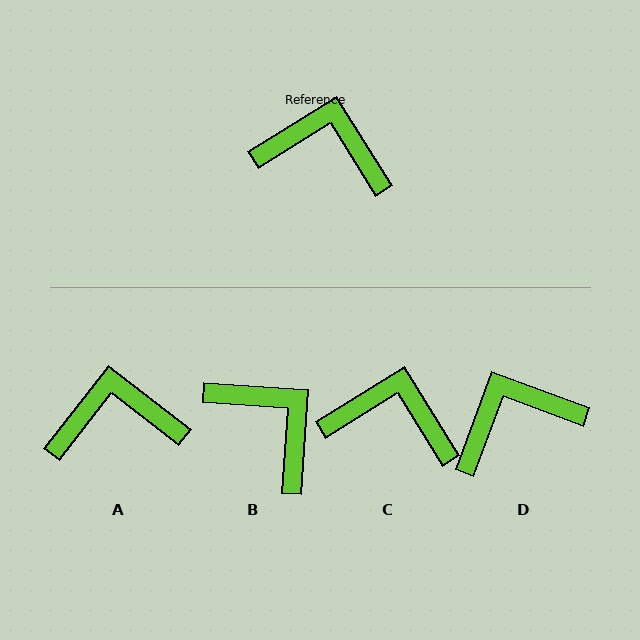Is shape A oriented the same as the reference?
No, it is off by about 20 degrees.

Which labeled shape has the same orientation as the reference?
C.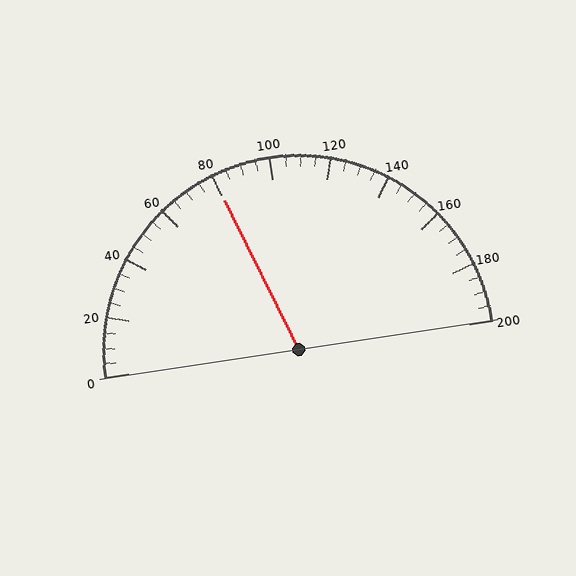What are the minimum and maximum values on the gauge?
The gauge ranges from 0 to 200.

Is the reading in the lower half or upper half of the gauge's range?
The reading is in the lower half of the range (0 to 200).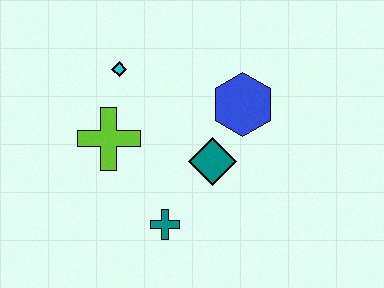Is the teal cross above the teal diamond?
No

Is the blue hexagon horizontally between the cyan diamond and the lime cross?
No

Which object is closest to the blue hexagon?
The teal diamond is closest to the blue hexagon.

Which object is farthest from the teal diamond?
The cyan diamond is farthest from the teal diamond.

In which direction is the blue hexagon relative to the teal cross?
The blue hexagon is above the teal cross.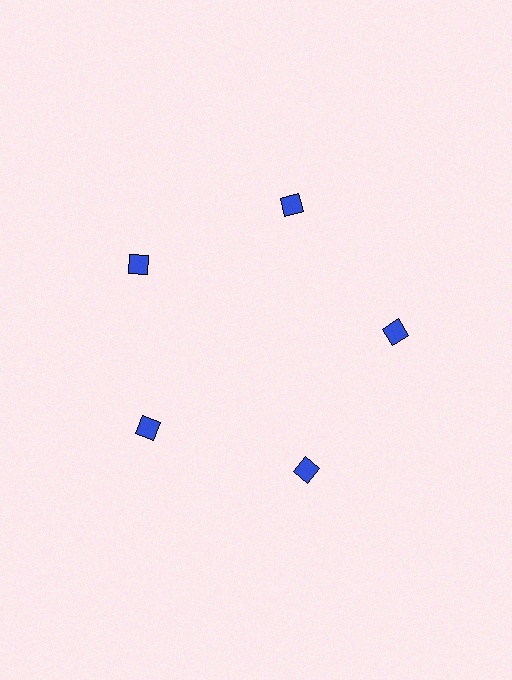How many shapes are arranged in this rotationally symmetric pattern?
There are 5 shapes, arranged in 5 groups of 1.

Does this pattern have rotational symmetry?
Yes, this pattern has 5-fold rotational symmetry. It looks the same after rotating 72 degrees around the center.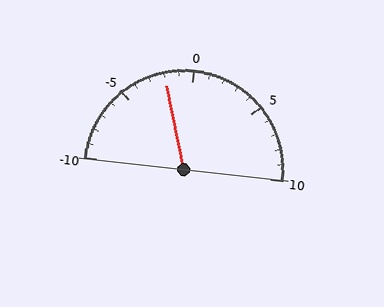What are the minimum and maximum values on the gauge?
The gauge ranges from -10 to 10.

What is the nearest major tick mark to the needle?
The nearest major tick mark is 0.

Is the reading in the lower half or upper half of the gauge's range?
The reading is in the lower half of the range (-10 to 10).